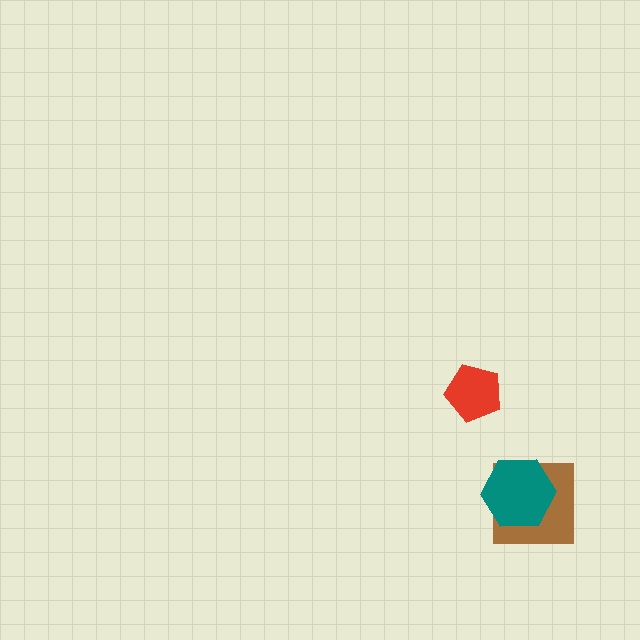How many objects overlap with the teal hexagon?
1 object overlaps with the teal hexagon.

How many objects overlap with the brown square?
1 object overlaps with the brown square.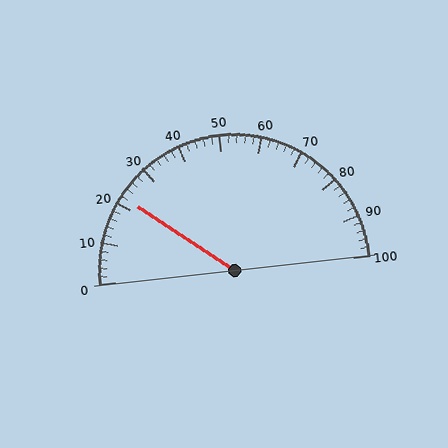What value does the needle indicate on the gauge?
The needle indicates approximately 22.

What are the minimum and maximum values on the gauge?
The gauge ranges from 0 to 100.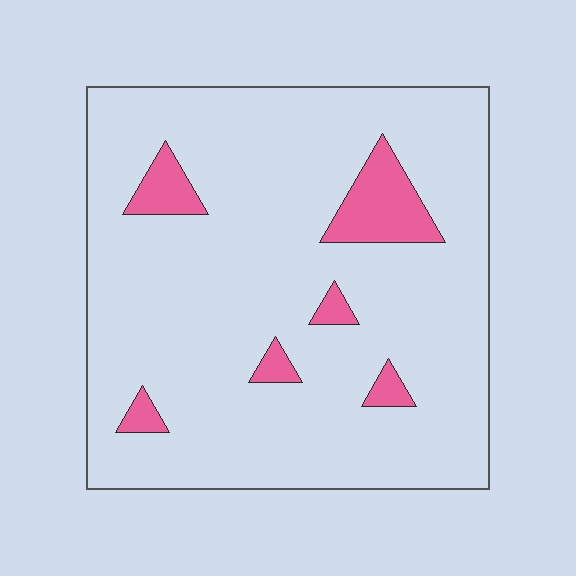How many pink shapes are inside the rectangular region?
6.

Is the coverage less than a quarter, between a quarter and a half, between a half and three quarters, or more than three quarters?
Less than a quarter.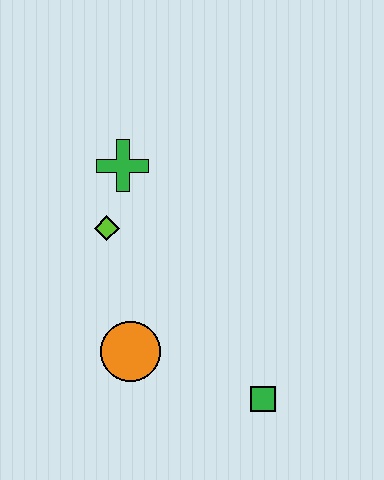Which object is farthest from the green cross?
The green square is farthest from the green cross.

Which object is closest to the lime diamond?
The green cross is closest to the lime diamond.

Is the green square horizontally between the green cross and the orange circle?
No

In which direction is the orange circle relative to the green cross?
The orange circle is below the green cross.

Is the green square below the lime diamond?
Yes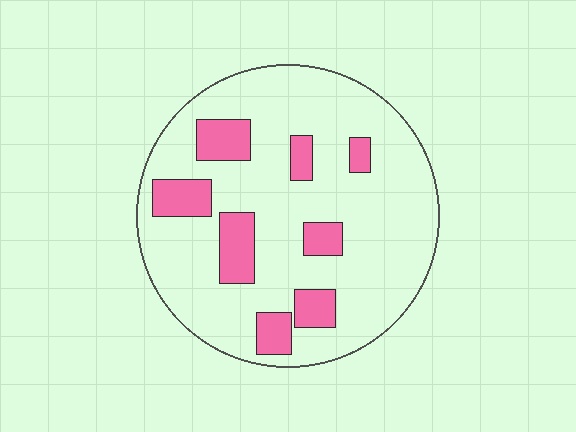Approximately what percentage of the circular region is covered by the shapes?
Approximately 20%.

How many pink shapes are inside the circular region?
8.